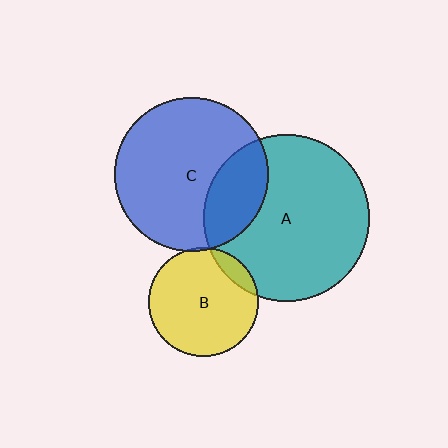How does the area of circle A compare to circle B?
Approximately 2.3 times.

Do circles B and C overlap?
Yes.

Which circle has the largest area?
Circle A (teal).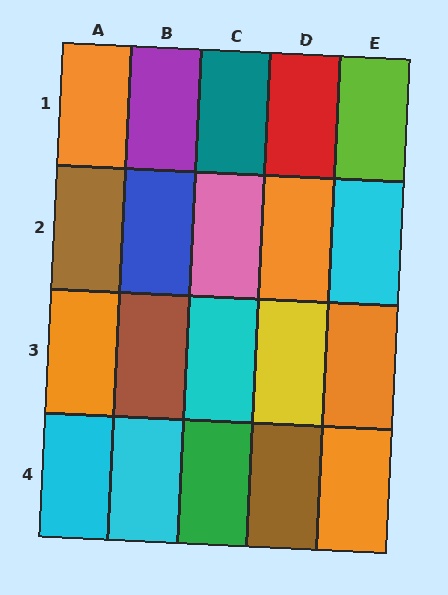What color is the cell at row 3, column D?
Yellow.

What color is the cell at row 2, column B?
Blue.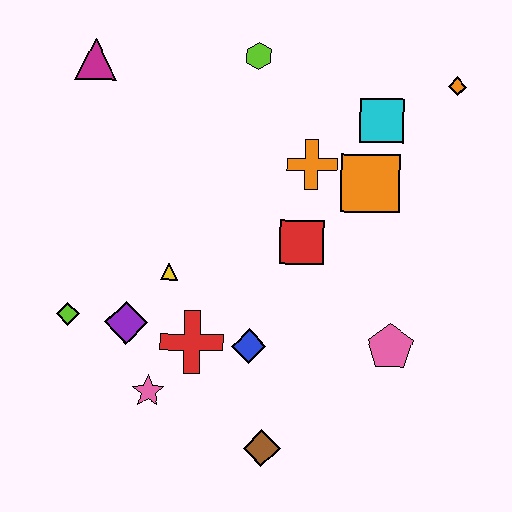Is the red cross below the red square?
Yes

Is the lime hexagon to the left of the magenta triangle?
No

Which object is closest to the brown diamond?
The blue diamond is closest to the brown diamond.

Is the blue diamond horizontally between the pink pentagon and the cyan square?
No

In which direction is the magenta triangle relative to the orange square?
The magenta triangle is to the left of the orange square.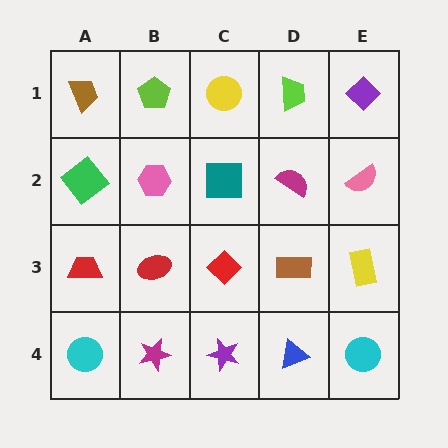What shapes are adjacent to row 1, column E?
A pink semicircle (row 2, column E), a lime trapezoid (row 1, column D).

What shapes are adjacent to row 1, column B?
A pink hexagon (row 2, column B), a brown trapezoid (row 1, column A), a yellow circle (row 1, column C).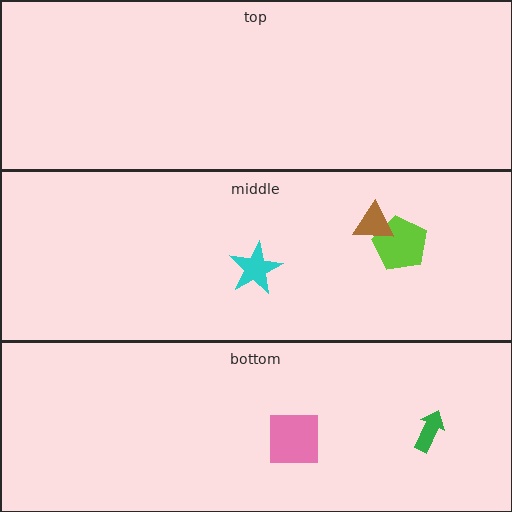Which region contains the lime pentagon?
The middle region.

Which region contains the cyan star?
The middle region.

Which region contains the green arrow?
The bottom region.